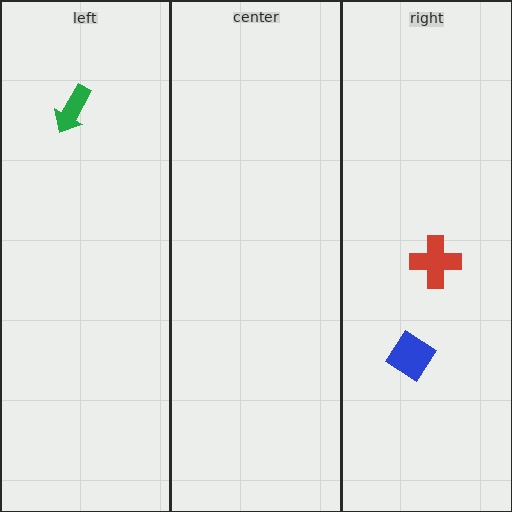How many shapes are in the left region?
1.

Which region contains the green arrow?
The left region.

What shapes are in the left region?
The green arrow.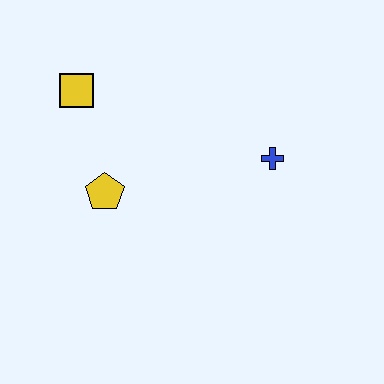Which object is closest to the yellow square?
The yellow pentagon is closest to the yellow square.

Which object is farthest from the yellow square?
The blue cross is farthest from the yellow square.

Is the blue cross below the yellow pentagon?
No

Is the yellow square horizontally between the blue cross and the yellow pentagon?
No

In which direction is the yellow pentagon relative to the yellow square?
The yellow pentagon is below the yellow square.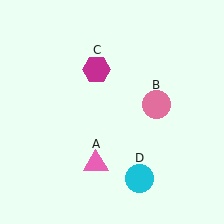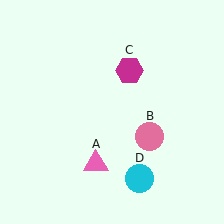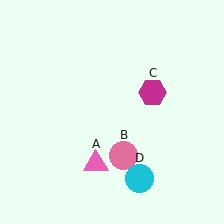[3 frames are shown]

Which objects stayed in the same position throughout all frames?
Pink triangle (object A) and cyan circle (object D) remained stationary.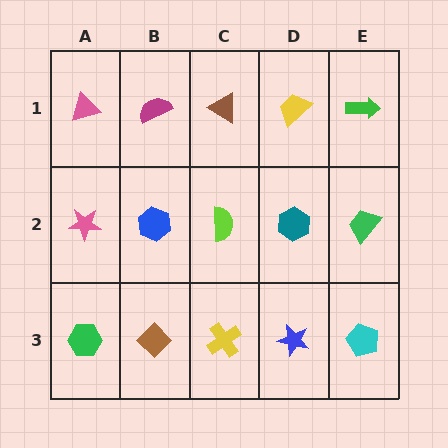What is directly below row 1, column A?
A pink star.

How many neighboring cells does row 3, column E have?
2.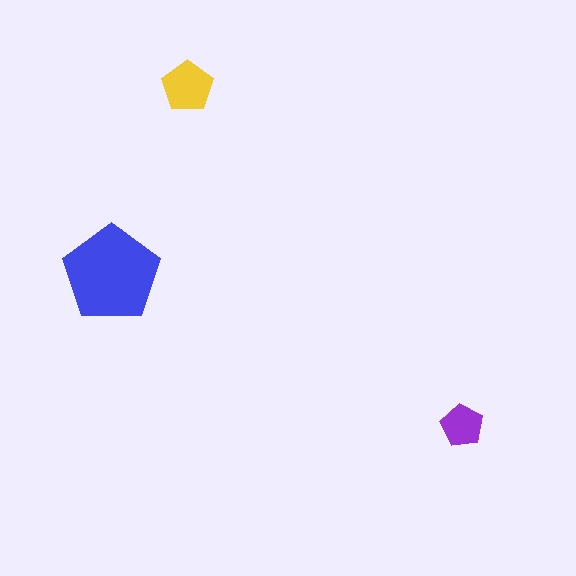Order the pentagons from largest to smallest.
the blue one, the yellow one, the purple one.